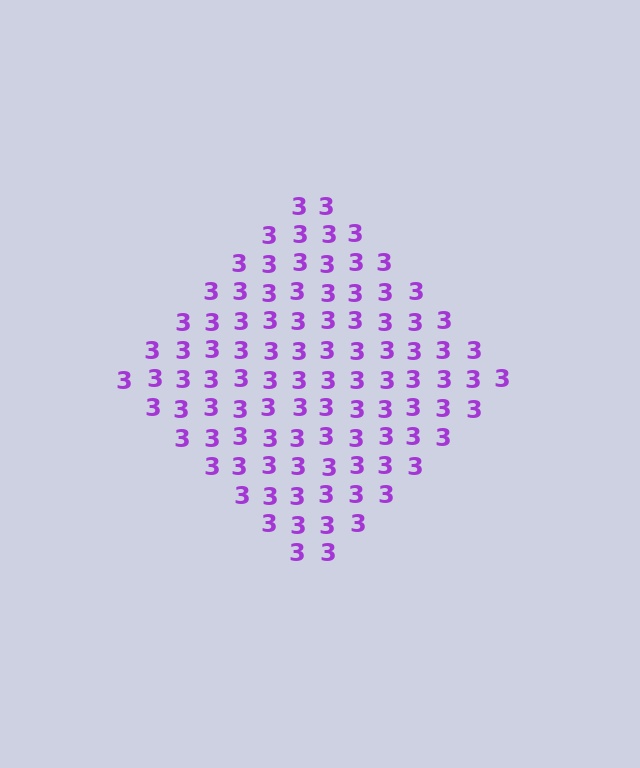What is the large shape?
The large shape is a diamond.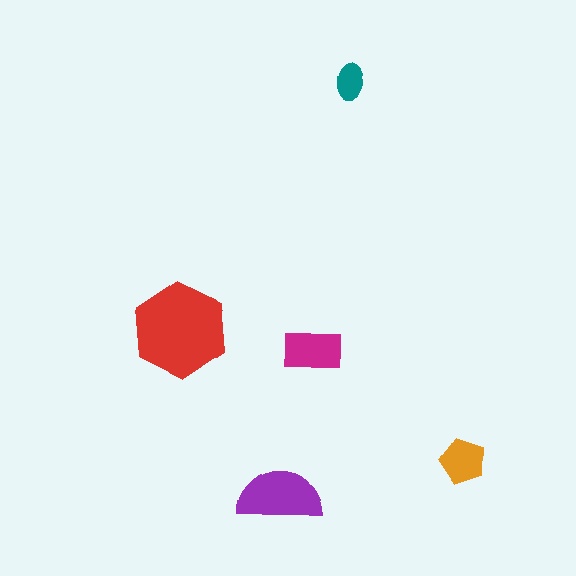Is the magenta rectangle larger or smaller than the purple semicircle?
Smaller.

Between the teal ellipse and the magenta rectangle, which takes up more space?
The magenta rectangle.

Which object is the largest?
The red hexagon.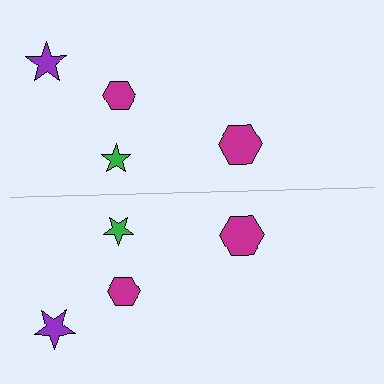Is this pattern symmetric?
Yes, this pattern has bilateral (reflection) symmetry.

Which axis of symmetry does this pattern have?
The pattern has a horizontal axis of symmetry running through the center of the image.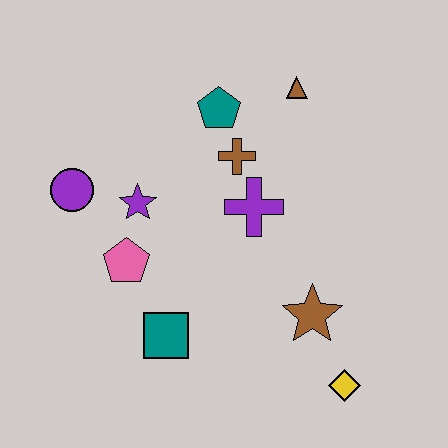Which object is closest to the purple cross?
The brown cross is closest to the purple cross.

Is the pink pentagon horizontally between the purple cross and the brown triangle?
No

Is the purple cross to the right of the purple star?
Yes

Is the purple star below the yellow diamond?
No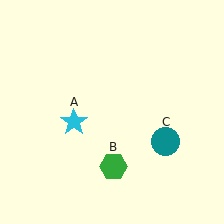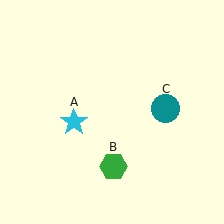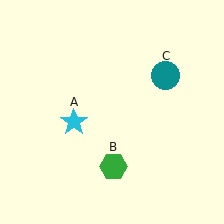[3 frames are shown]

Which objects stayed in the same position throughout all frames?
Cyan star (object A) and green hexagon (object B) remained stationary.